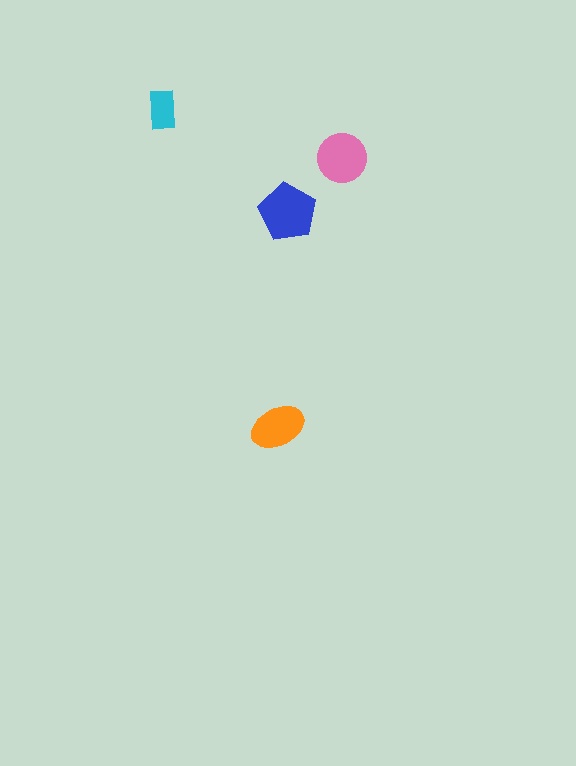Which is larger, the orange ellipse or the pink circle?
The pink circle.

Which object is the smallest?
The cyan rectangle.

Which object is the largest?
The blue pentagon.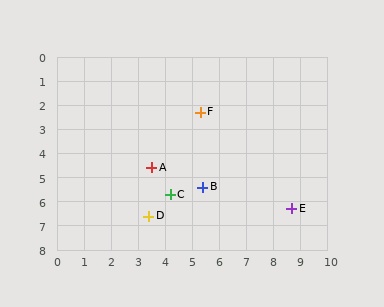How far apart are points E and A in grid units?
Points E and A are about 5.5 grid units apart.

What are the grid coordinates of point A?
Point A is at approximately (3.5, 4.6).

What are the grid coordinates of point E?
Point E is at approximately (8.7, 6.3).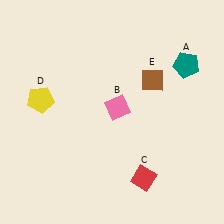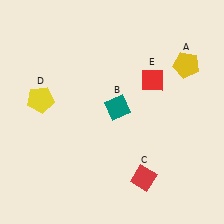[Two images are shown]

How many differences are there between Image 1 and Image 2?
There are 3 differences between the two images.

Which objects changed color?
A changed from teal to yellow. B changed from pink to teal. E changed from brown to red.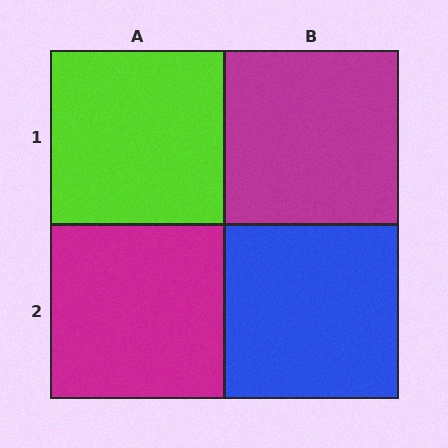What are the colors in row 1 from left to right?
Lime, magenta.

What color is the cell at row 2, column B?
Blue.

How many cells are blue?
1 cell is blue.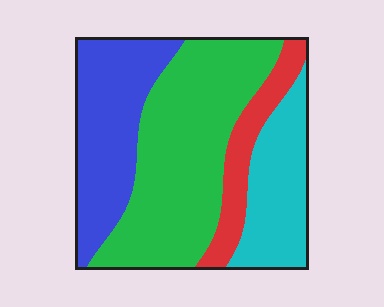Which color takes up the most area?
Green, at roughly 40%.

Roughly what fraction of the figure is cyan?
Cyan covers roughly 20% of the figure.